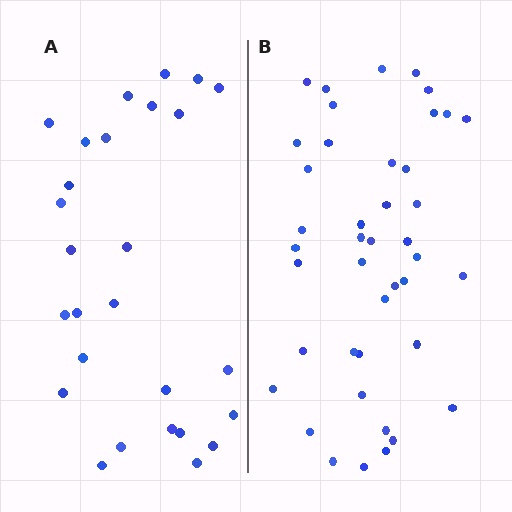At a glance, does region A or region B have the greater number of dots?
Region B (the right region) has more dots.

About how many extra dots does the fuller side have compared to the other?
Region B has approximately 15 more dots than region A.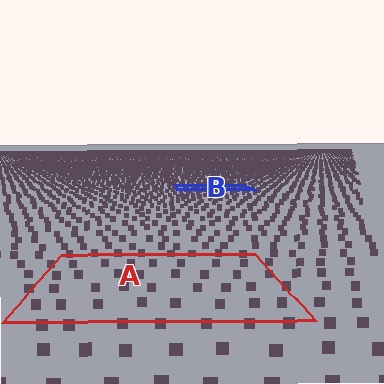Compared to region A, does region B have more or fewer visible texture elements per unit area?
Region B has more texture elements per unit area — they are packed more densely because it is farther away.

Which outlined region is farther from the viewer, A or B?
Region B is farther from the viewer — the texture elements inside it appear smaller and more densely packed.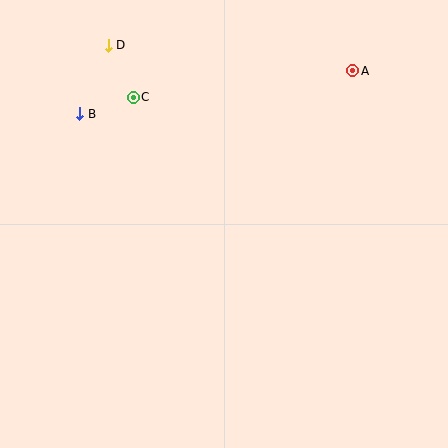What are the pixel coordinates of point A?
Point A is at (353, 71).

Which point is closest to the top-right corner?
Point A is closest to the top-right corner.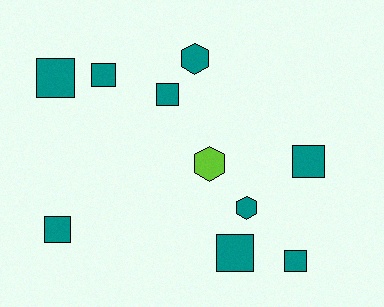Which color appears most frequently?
Teal, with 9 objects.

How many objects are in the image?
There are 10 objects.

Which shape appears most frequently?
Square, with 7 objects.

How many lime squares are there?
There are no lime squares.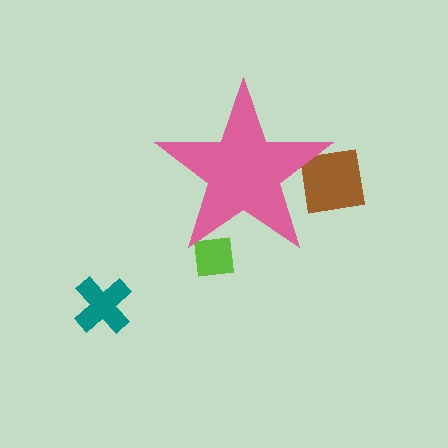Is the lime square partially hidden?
Yes, the lime square is partially hidden behind the pink star.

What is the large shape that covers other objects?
A pink star.